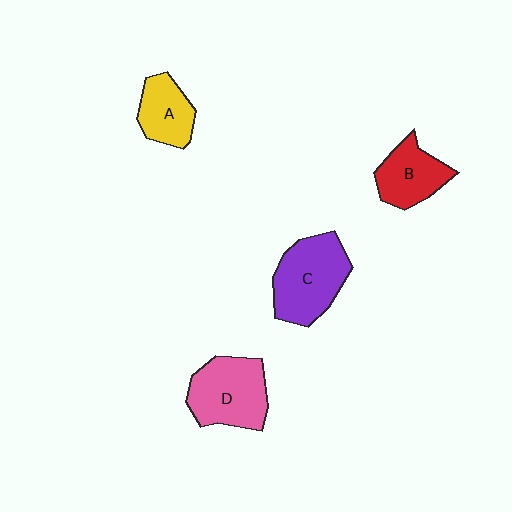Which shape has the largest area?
Shape C (purple).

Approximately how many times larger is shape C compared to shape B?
Approximately 1.5 times.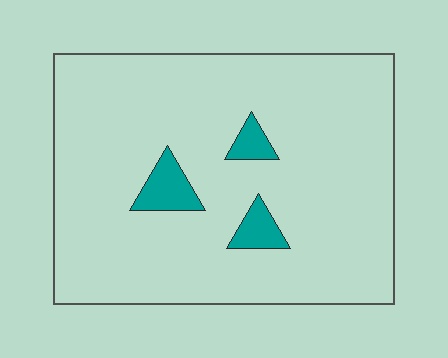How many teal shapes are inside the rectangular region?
3.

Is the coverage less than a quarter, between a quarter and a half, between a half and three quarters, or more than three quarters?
Less than a quarter.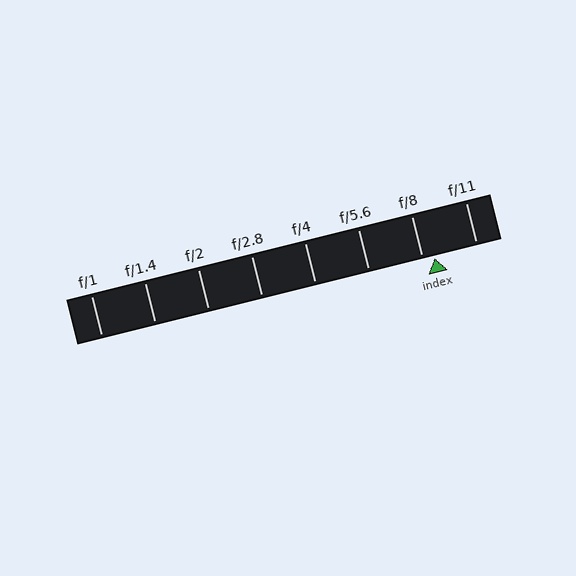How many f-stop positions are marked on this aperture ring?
There are 8 f-stop positions marked.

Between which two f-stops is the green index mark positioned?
The index mark is between f/8 and f/11.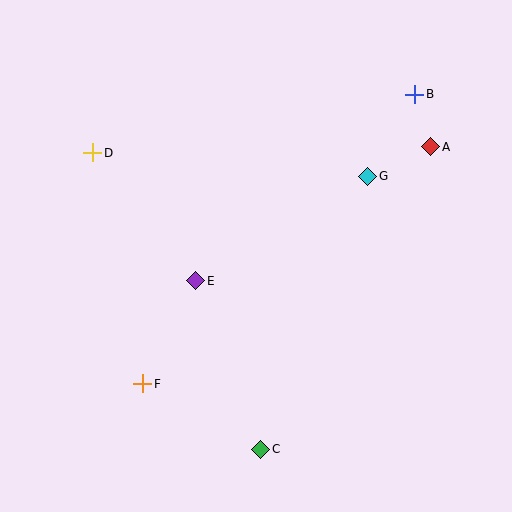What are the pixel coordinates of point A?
Point A is at (431, 147).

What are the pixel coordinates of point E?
Point E is at (196, 281).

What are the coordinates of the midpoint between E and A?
The midpoint between E and A is at (313, 214).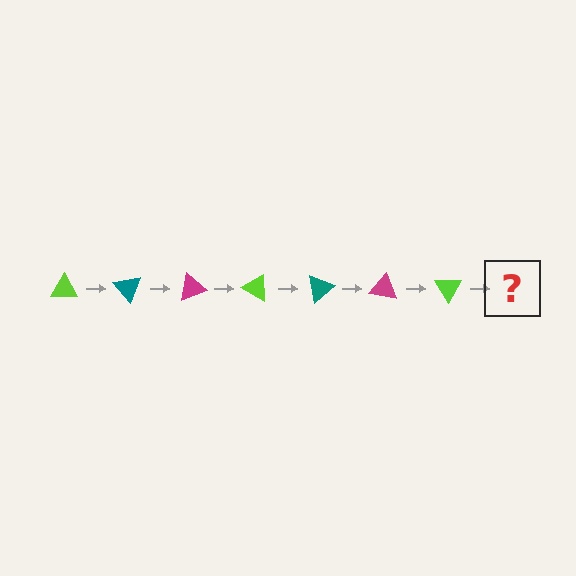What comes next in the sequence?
The next element should be a teal triangle, rotated 350 degrees from the start.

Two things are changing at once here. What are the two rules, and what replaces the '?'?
The two rules are that it rotates 50 degrees each step and the color cycles through lime, teal, and magenta. The '?' should be a teal triangle, rotated 350 degrees from the start.